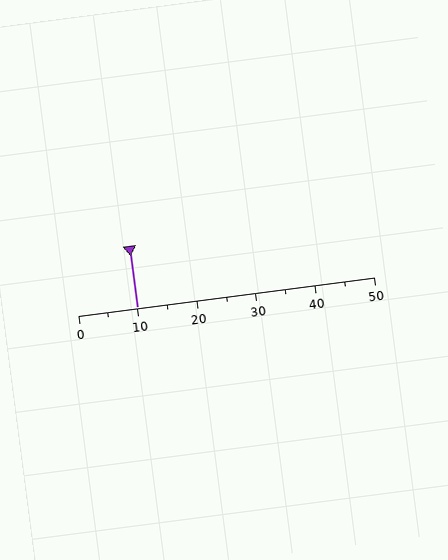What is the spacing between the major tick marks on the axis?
The major ticks are spaced 10 apart.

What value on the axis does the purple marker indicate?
The marker indicates approximately 10.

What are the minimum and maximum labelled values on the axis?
The axis runs from 0 to 50.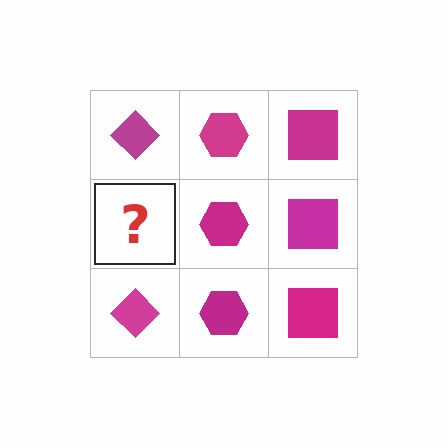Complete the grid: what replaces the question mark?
The question mark should be replaced with a magenta diamond.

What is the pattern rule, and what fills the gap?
The rule is that each column has a consistent shape. The gap should be filled with a magenta diamond.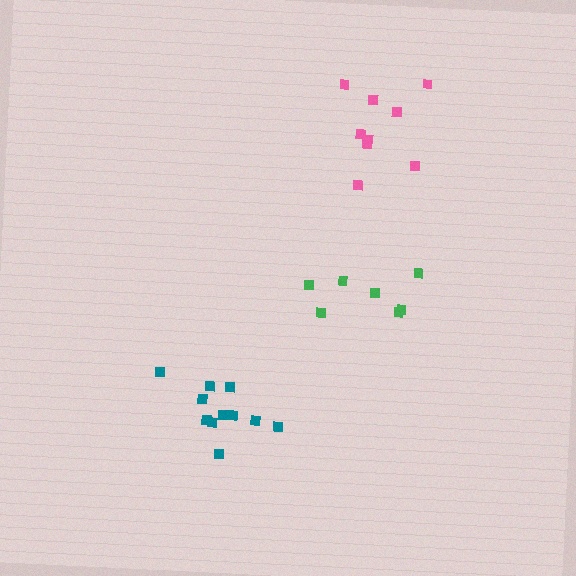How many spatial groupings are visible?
There are 3 spatial groupings.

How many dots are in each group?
Group 1: 11 dots, Group 2: 9 dots, Group 3: 7 dots (27 total).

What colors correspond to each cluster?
The clusters are colored: teal, pink, green.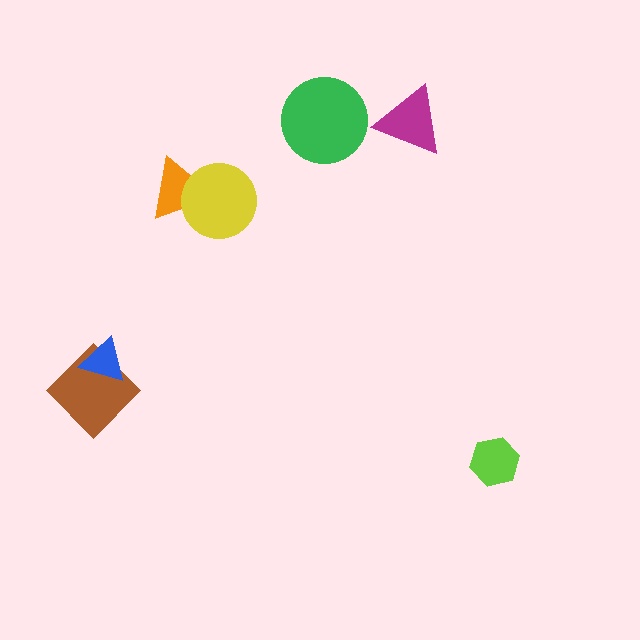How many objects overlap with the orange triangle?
1 object overlaps with the orange triangle.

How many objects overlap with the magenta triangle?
0 objects overlap with the magenta triangle.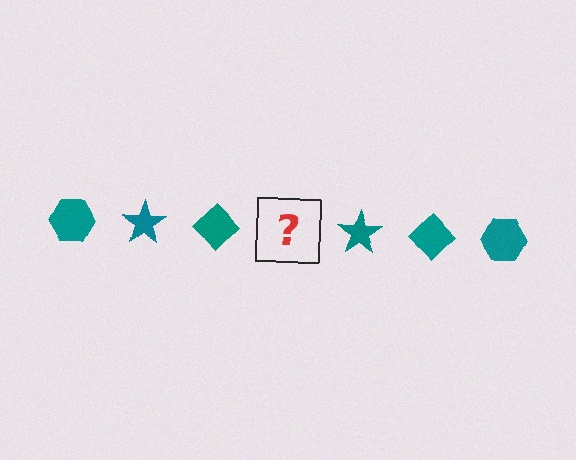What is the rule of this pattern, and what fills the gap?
The rule is that the pattern cycles through hexagon, star, diamond shapes in teal. The gap should be filled with a teal hexagon.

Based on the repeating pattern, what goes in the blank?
The blank should be a teal hexagon.